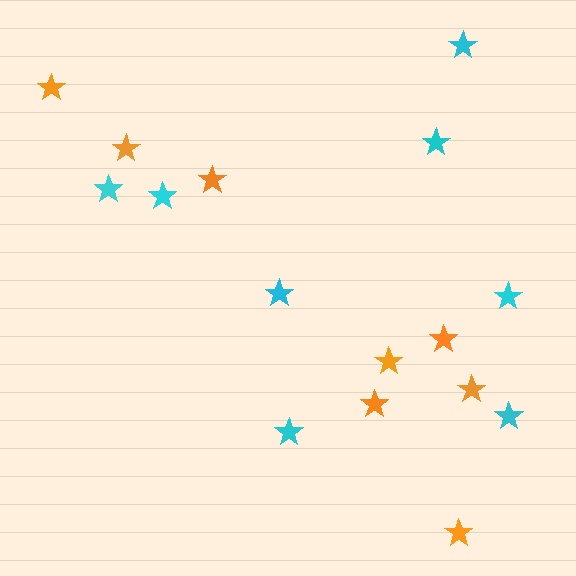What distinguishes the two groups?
There are 2 groups: one group of orange stars (8) and one group of cyan stars (8).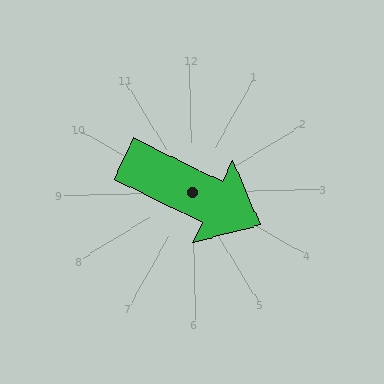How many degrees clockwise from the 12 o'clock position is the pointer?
Approximately 117 degrees.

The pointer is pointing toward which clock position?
Roughly 4 o'clock.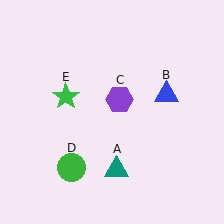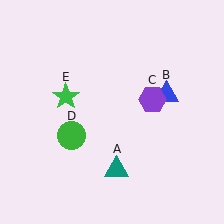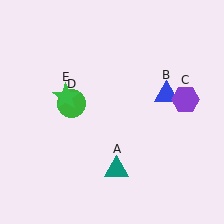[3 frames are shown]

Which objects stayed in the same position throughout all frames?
Teal triangle (object A) and blue triangle (object B) and green star (object E) remained stationary.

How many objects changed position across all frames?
2 objects changed position: purple hexagon (object C), green circle (object D).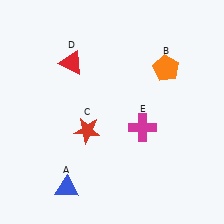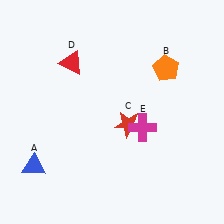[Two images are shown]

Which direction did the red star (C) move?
The red star (C) moved right.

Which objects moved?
The objects that moved are: the blue triangle (A), the red star (C).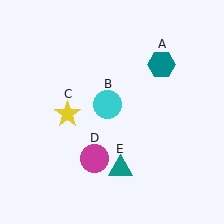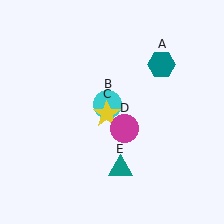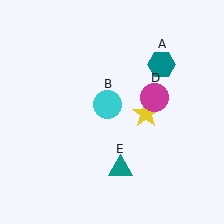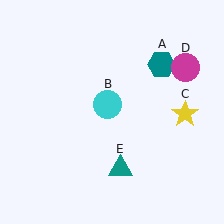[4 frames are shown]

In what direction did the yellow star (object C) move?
The yellow star (object C) moved right.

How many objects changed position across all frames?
2 objects changed position: yellow star (object C), magenta circle (object D).